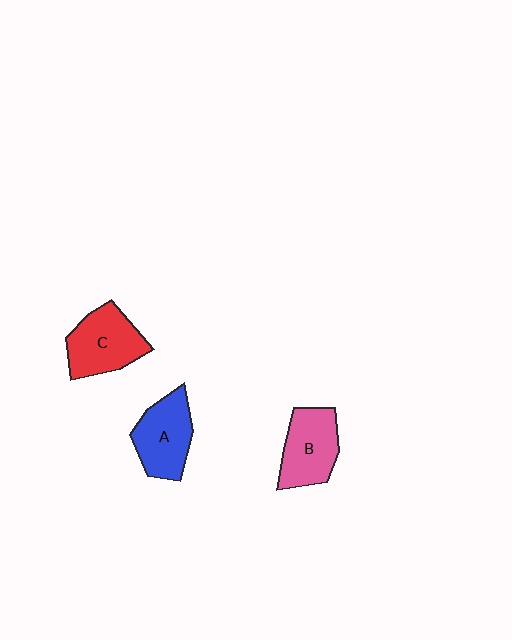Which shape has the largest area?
Shape C (red).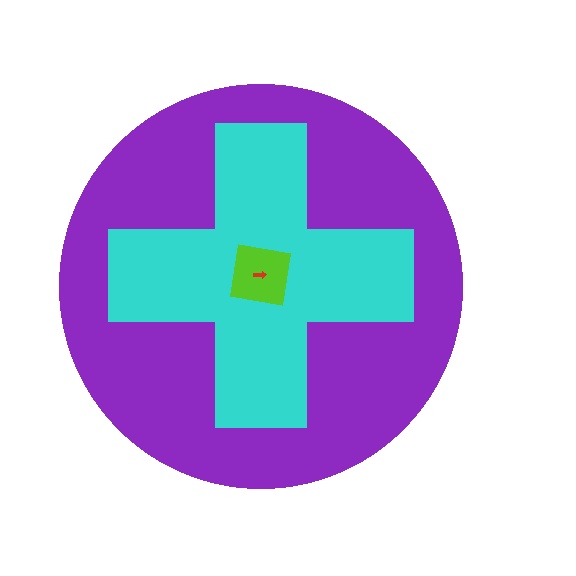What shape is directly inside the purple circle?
The cyan cross.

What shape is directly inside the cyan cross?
The lime square.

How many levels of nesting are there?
4.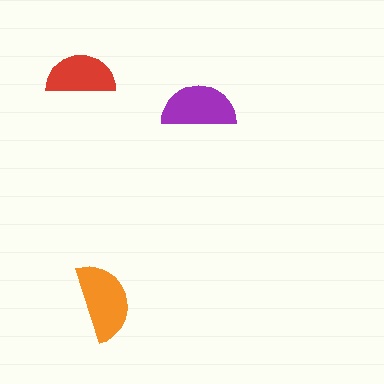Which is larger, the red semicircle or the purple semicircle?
The purple one.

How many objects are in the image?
There are 3 objects in the image.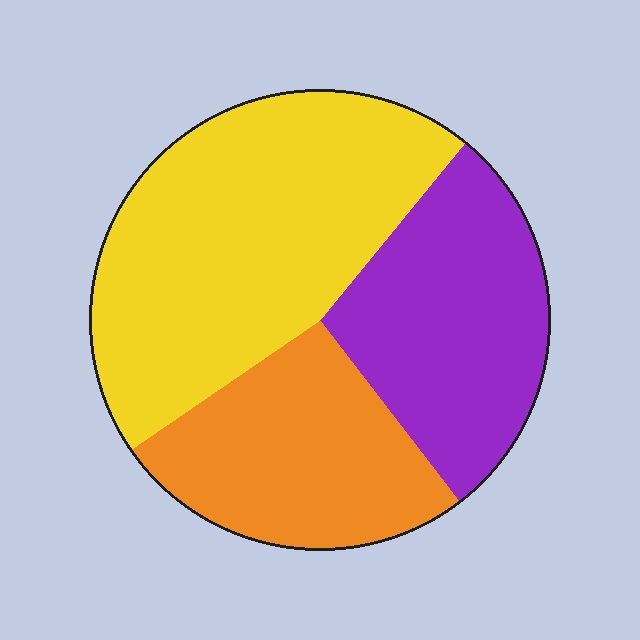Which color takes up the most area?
Yellow, at roughly 45%.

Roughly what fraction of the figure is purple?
Purple takes up between a quarter and a half of the figure.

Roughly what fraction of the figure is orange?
Orange covers 26% of the figure.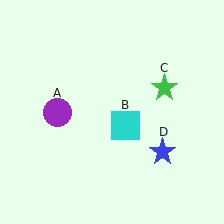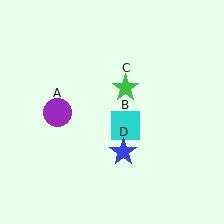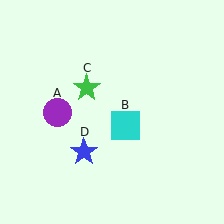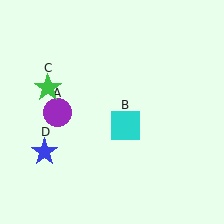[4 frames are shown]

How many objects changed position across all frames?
2 objects changed position: green star (object C), blue star (object D).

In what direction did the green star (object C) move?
The green star (object C) moved left.